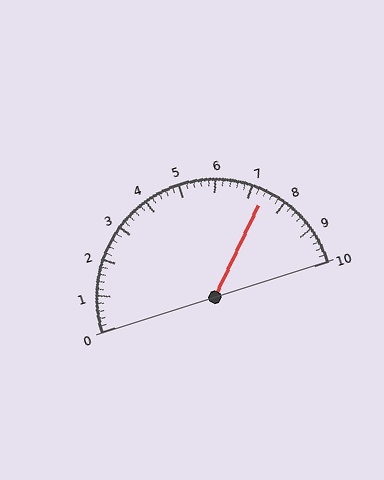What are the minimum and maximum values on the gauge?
The gauge ranges from 0 to 10.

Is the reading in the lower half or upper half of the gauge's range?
The reading is in the upper half of the range (0 to 10).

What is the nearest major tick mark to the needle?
The nearest major tick mark is 7.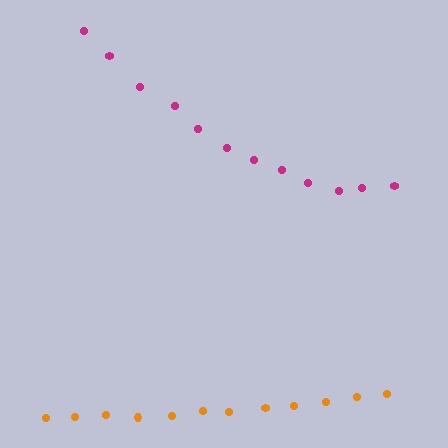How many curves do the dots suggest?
There are 2 distinct paths.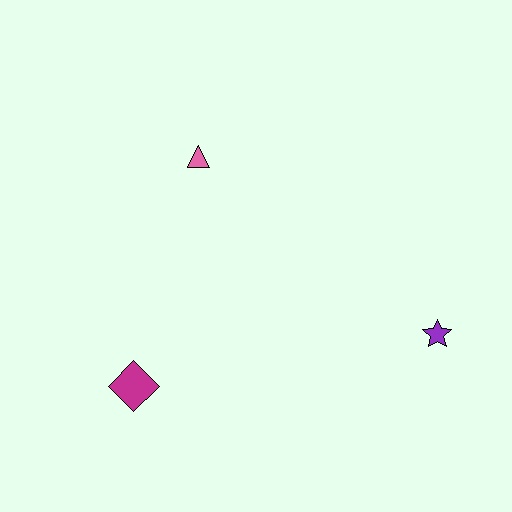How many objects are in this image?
There are 3 objects.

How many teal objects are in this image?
There are no teal objects.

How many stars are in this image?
There is 1 star.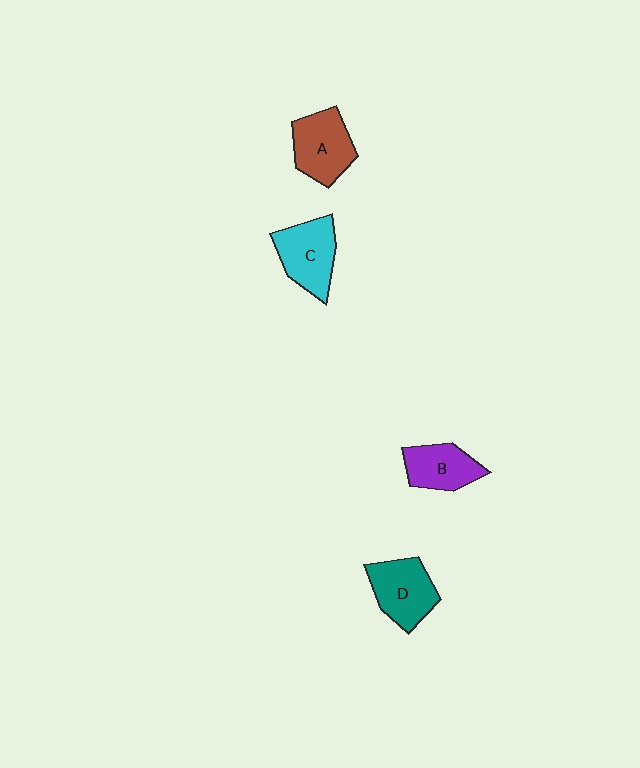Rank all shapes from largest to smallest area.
From largest to smallest: C (cyan), A (brown), D (teal), B (purple).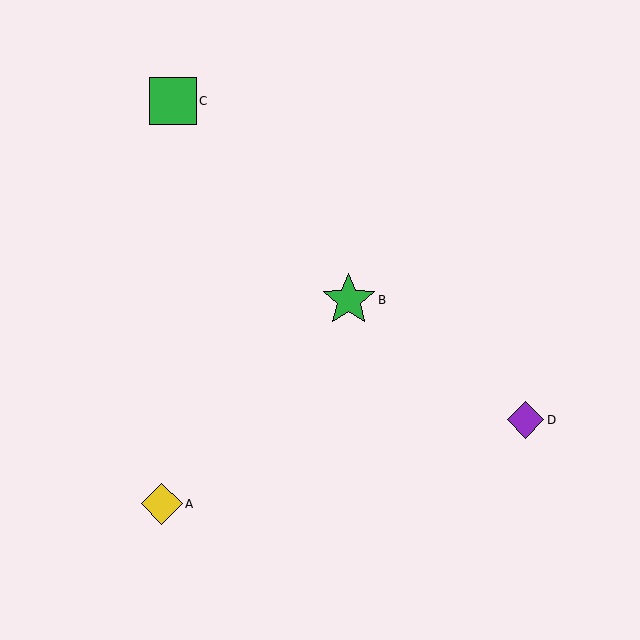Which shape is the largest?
The green star (labeled B) is the largest.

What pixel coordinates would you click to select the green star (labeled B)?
Click at (349, 300) to select the green star B.